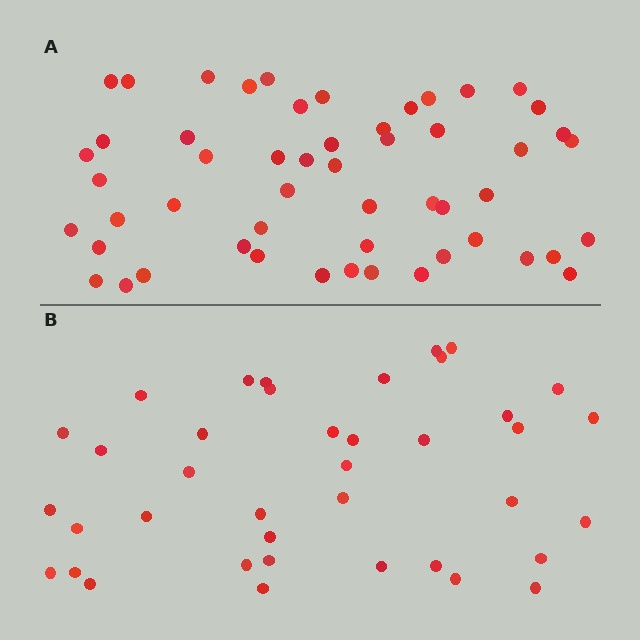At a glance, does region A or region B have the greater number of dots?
Region A (the top region) has more dots.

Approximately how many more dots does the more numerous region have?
Region A has approximately 15 more dots than region B.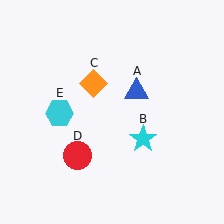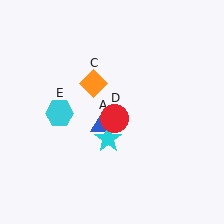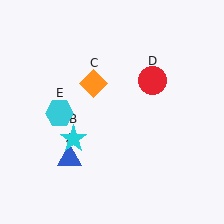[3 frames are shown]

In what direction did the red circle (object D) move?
The red circle (object D) moved up and to the right.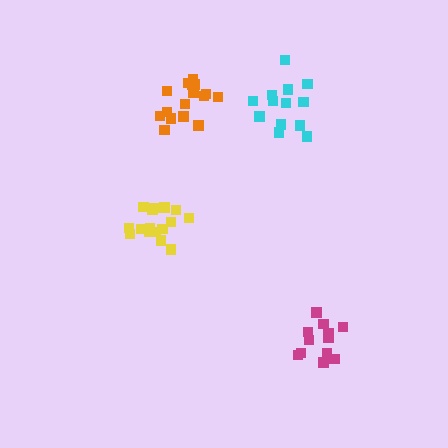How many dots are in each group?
Group 1: 13 dots, Group 2: 16 dots, Group 3: 12 dots, Group 4: 16 dots (57 total).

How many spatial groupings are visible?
There are 4 spatial groupings.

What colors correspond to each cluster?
The clusters are colored: cyan, yellow, magenta, orange.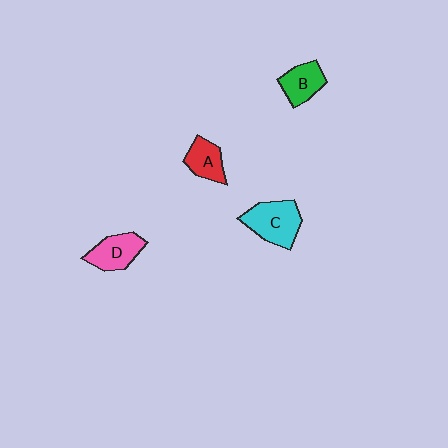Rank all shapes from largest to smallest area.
From largest to smallest: C (cyan), D (pink), B (green), A (red).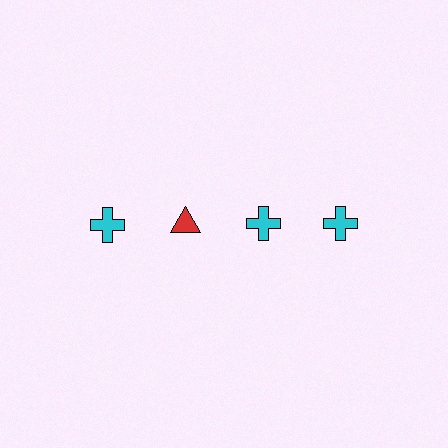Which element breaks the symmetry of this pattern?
The red triangle in the top row, second from left column breaks the symmetry. All other shapes are cyan crosses.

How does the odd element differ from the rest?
It differs in both color (red instead of cyan) and shape (triangle instead of cross).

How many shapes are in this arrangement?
There are 4 shapes arranged in a grid pattern.